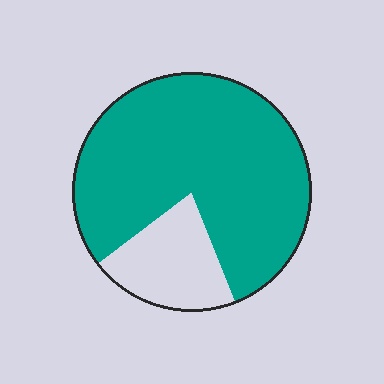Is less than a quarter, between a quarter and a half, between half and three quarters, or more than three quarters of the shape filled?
More than three quarters.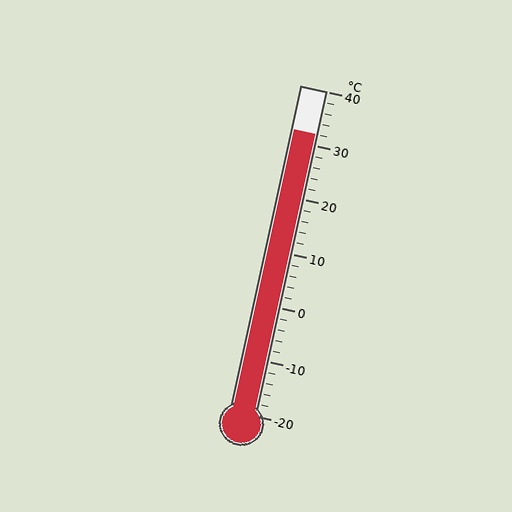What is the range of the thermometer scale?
The thermometer scale ranges from -20°C to 40°C.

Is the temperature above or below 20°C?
The temperature is above 20°C.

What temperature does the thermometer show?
The thermometer shows approximately 32°C.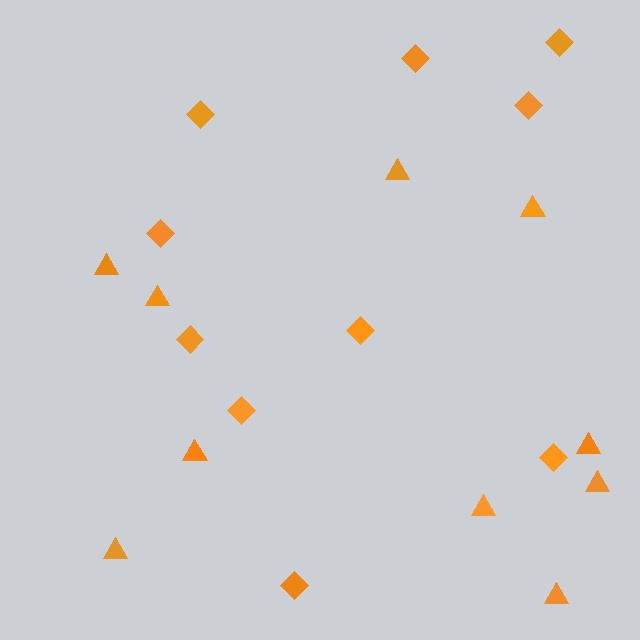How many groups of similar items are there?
There are 2 groups: one group of triangles (10) and one group of diamonds (10).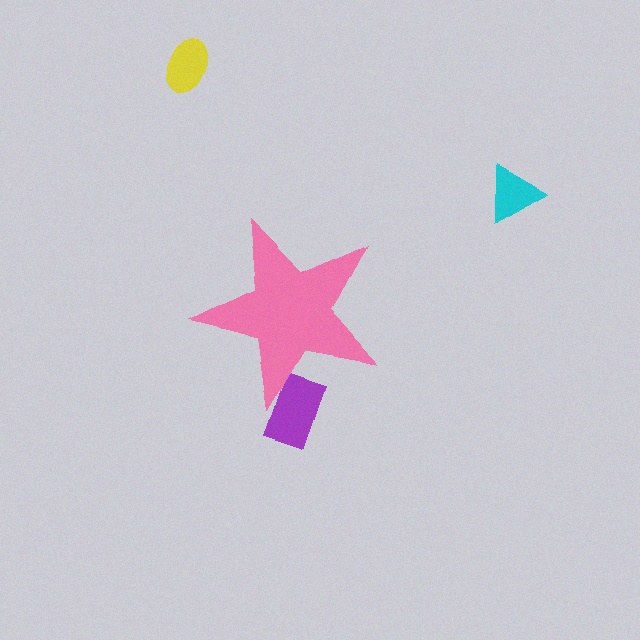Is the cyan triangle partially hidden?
No, the cyan triangle is fully visible.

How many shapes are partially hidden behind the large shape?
1 shape is partially hidden.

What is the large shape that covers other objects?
A pink star.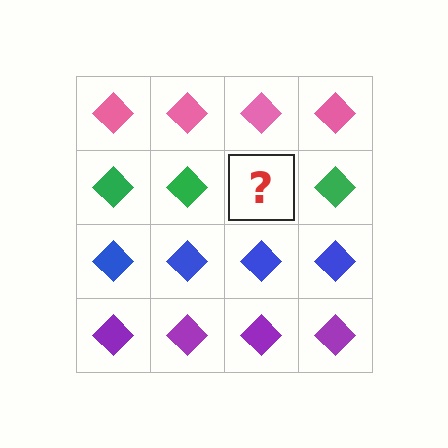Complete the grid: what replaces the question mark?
The question mark should be replaced with a green diamond.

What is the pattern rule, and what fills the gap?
The rule is that each row has a consistent color. The gap should be filled with a green diamond.